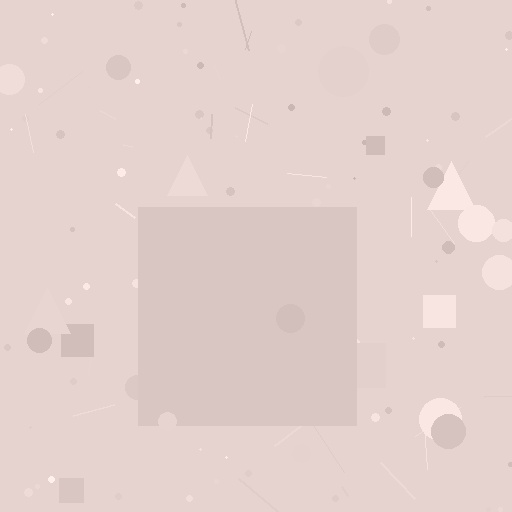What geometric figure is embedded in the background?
A square is embedded in the background.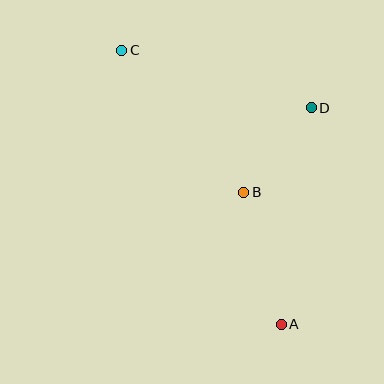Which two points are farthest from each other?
Points A and C are farthest from each other.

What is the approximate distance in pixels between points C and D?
The distance between C and D is approximately 198 pixels.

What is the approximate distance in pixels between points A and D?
The distance between A and D is approximately 218 pixels.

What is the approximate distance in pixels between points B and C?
The distance between B and C is approximately 187 pixels.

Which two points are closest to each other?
Points B and D are closest to each other.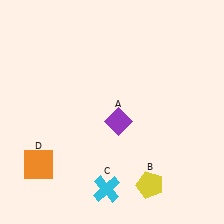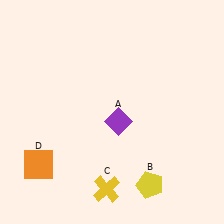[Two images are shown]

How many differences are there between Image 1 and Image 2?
There is 1 difference between the two images.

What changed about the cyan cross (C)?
In Image 1, C is cyan. In Image 2, it changed to yellow.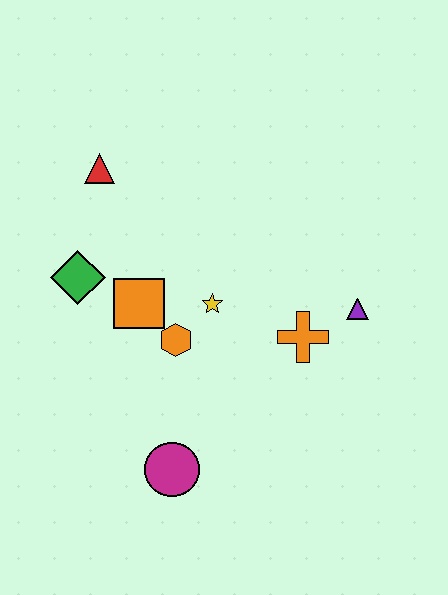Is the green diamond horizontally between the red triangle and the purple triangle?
No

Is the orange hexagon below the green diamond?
Yes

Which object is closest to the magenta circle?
The orange hexagon is closest to the magenta circle.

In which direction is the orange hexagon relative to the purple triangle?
The orange hexagon is to the left of the purple triangle.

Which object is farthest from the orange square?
The purple triangle is farthest from the orange square.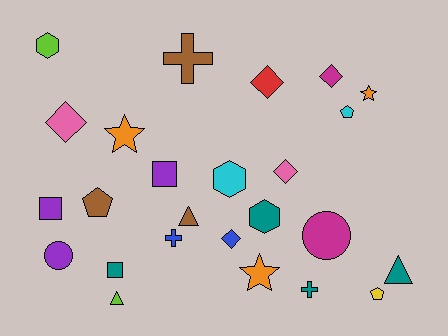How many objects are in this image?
There are 25 objects.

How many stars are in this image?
There are 3 stars.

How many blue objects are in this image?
There are 2 blue objects.